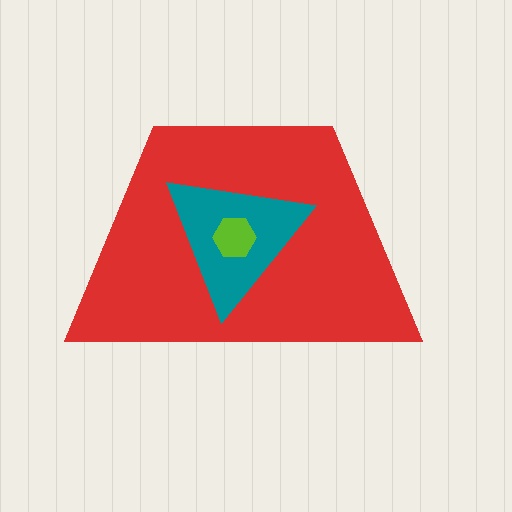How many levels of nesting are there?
3.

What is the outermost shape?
The red trapezoid.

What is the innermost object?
The lime hexagon.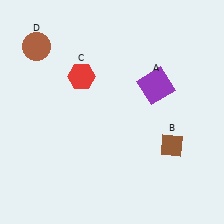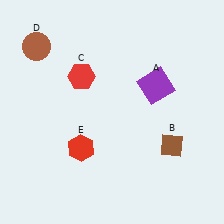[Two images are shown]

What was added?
A red hexagon (E) was added in Image 2.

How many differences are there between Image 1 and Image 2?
There is 1 difference between the two images.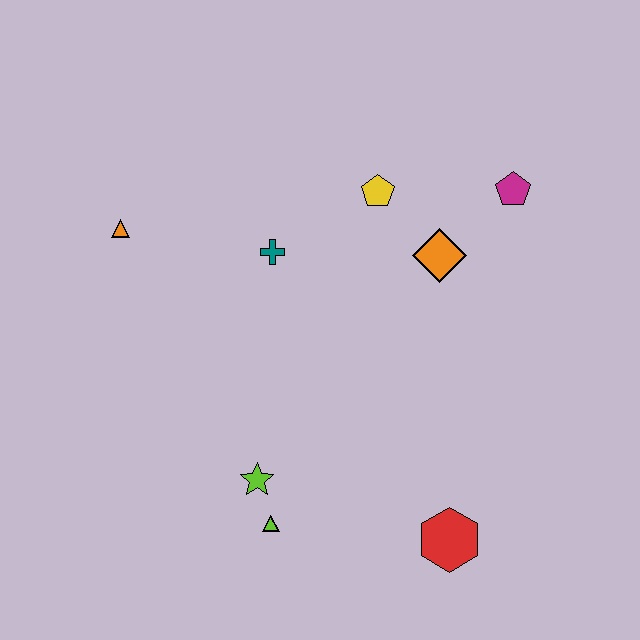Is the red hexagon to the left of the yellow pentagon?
No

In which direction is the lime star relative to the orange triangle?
The lime star is below the orange triangle.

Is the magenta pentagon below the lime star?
No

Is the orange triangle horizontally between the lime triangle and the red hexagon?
No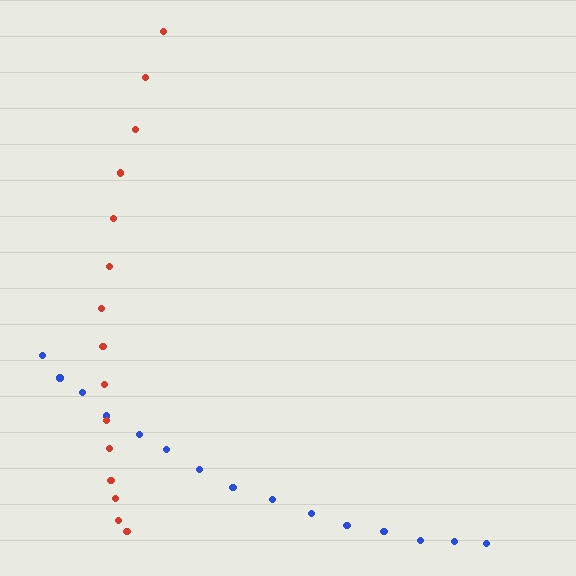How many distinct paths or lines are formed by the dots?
There are 2 distinct paths.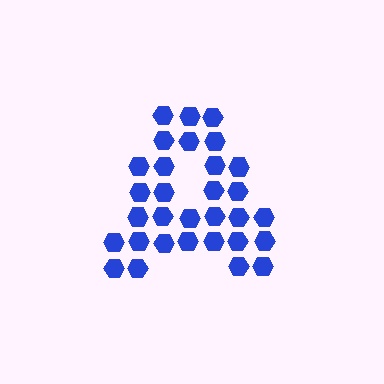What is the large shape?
The large shape is the letter A.